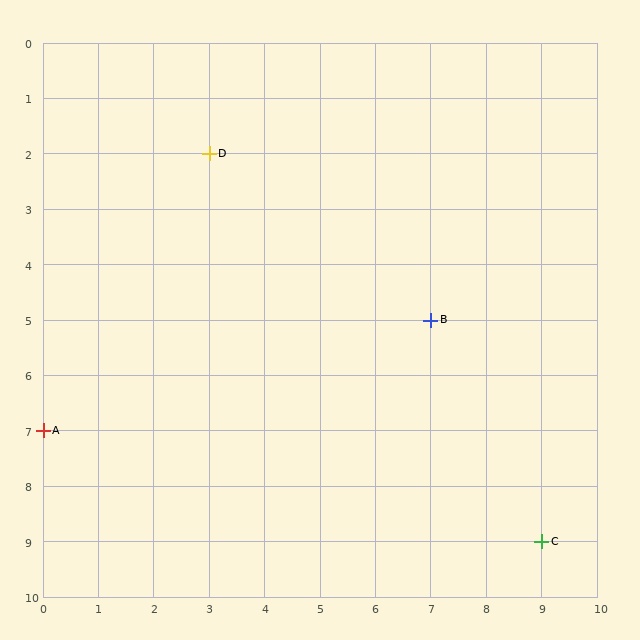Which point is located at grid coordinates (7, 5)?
Point B is at (7, 5).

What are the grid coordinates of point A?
Point A is at grid coordinates (0, 7).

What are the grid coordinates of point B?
Point B is at grid coordinates (7, 5).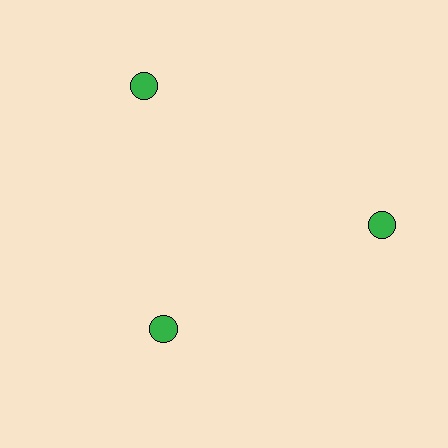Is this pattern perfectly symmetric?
No. The 3 green circles are arranged in a ring, but one element near the 7 o'clock position is pulled inward toward the center, breaking the 3-fold rotational symmetry.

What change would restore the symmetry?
The symmetry would be restored by moving it outward, back onto the ring so that all 3 circles sit at equal angles and equal distance from the center.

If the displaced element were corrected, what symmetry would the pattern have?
It would have 3-fold rotational symmetry — the pattern would map onto itself every 120 degrees.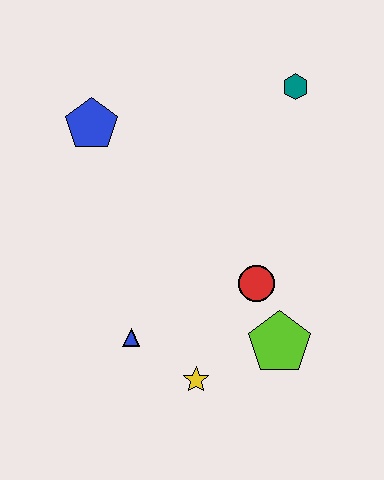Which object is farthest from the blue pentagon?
The lime pentagon is farthest from the blue pentagon.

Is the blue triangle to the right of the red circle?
No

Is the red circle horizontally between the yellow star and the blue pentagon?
No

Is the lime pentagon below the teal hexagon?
Yes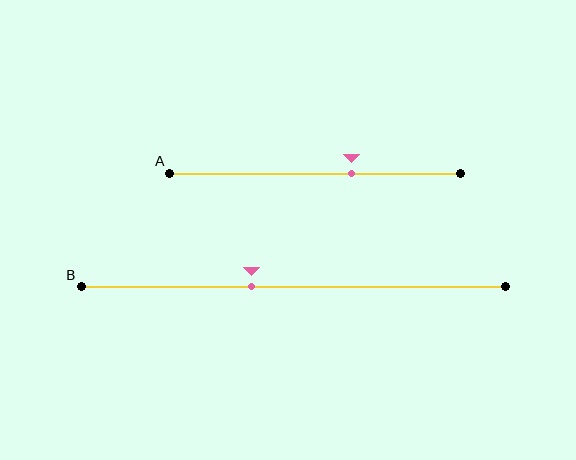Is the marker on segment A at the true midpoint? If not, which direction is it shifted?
No, the marker on segment A is shifted to the right by about 12% of the segment length.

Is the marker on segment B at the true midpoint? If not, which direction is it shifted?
No, the marker on segment B is shifted to the left by about 10% of the segment length.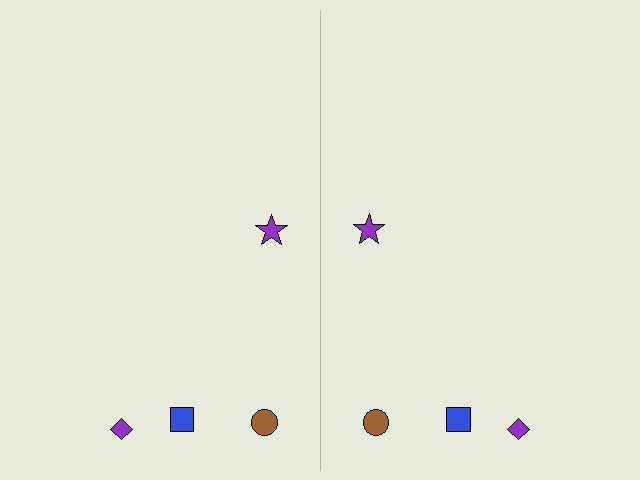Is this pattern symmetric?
Yes, this pattern has bilateral (reflection) symmetry.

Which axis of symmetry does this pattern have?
The pattern has a vertical axis of symmetry running through the center of the image.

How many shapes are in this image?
There are 8 shapes in this image.